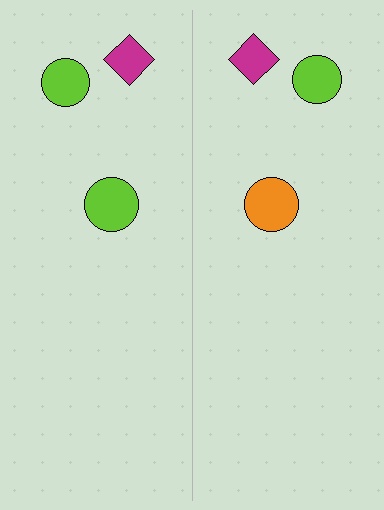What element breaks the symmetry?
The orange circle on the right side breaks the symmetry — its mirror counterpart is lime.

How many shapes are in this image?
There are 6 shapes in this image.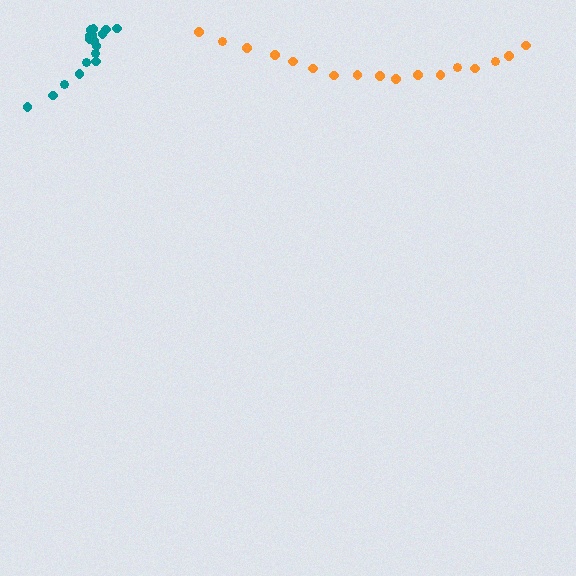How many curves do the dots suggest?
There are 2 distinct paths.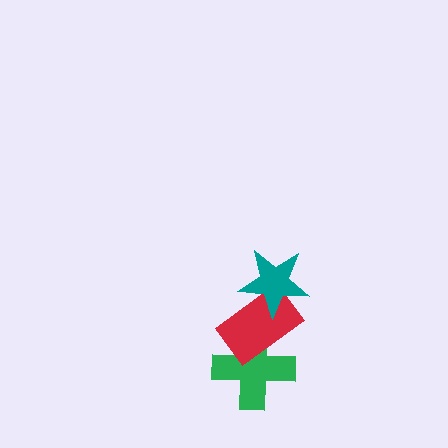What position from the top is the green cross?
The green cross is 3rd from the top.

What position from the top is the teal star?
The teal star is 1st from the top.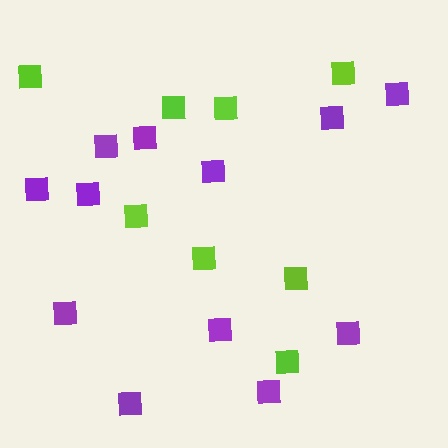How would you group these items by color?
There are 2 groups: one group of purple squares (12) and one group of lime squares (8).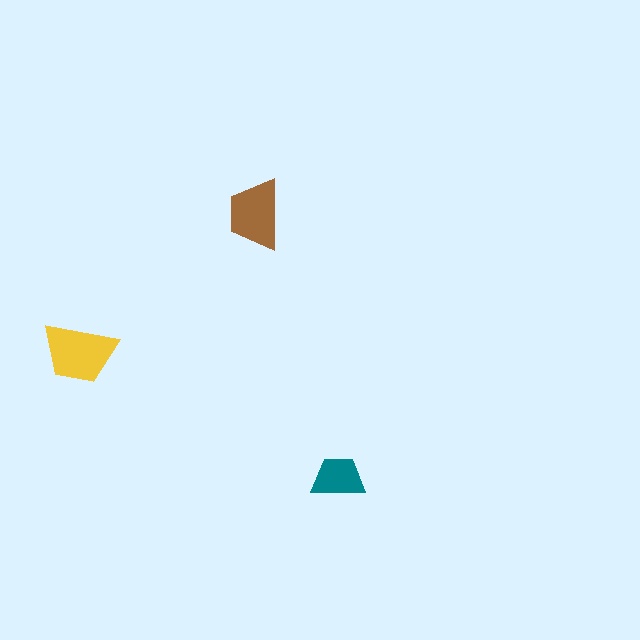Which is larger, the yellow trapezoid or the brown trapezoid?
The yellow one.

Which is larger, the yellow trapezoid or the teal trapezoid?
The yellow one.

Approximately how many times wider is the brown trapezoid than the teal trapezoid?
About 1.5 times wider.